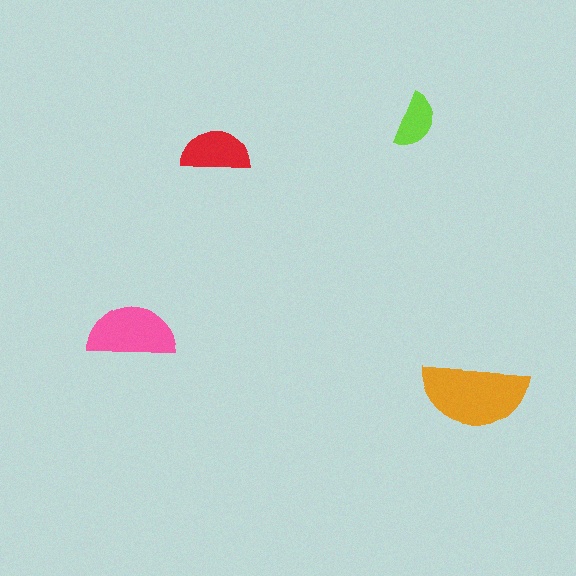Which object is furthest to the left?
The pink semicircle is leftmost.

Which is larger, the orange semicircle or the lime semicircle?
The orange one.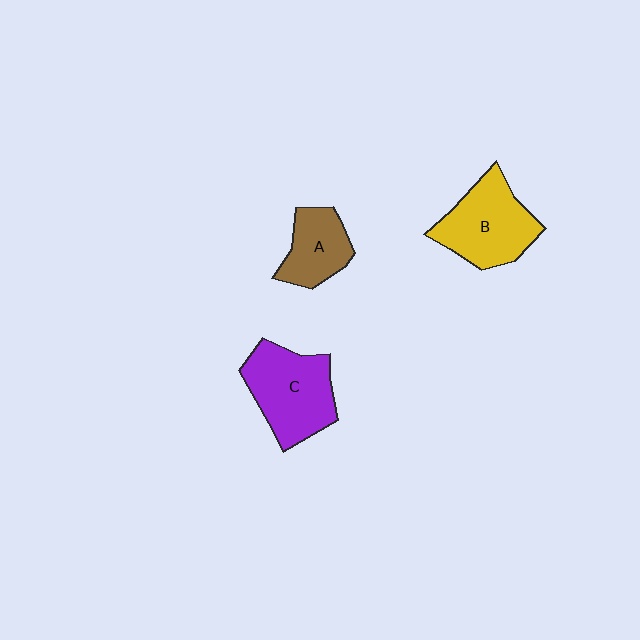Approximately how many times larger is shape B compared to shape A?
Approximately 1.5 times.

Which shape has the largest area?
Shape C (purple).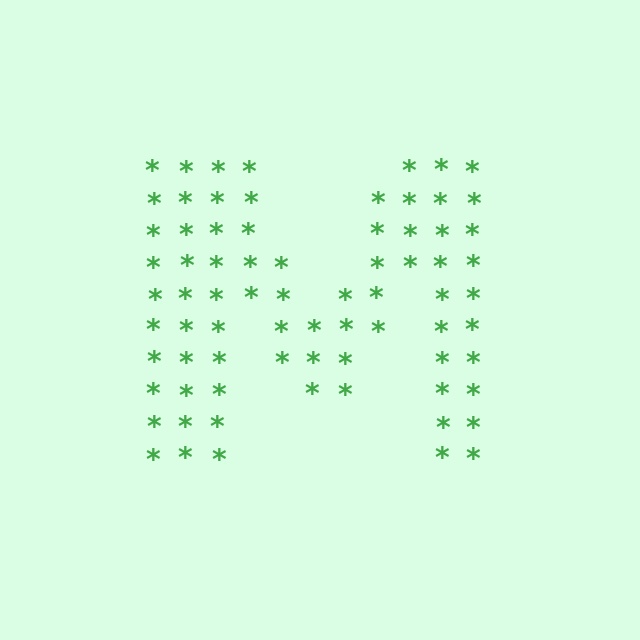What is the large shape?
The large shape is the letter M.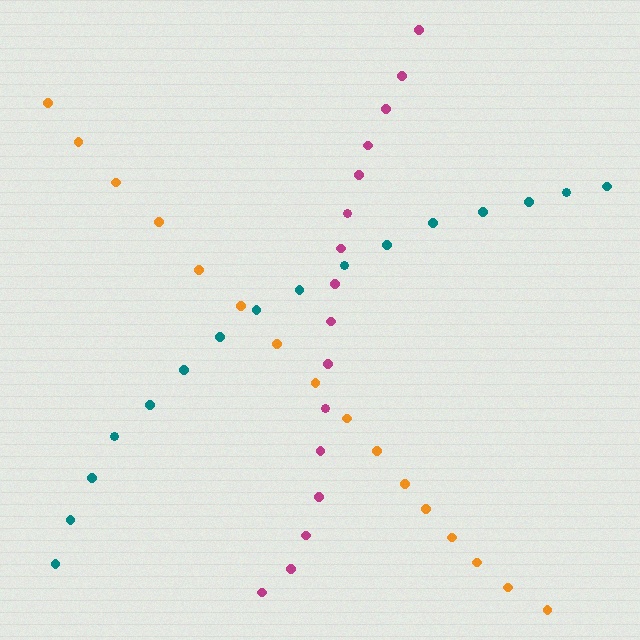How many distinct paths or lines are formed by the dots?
There are 3 distinct paths.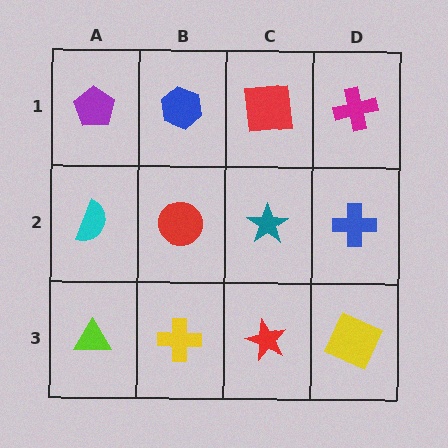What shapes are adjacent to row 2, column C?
A red square (row 1, column C), a red star (row 3, column C), a red circle (row 2, column B), a blue cross (row 2, column D).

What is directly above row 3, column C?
A teal star.